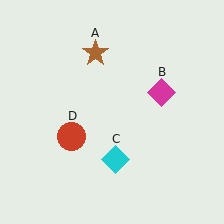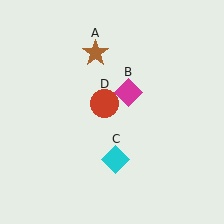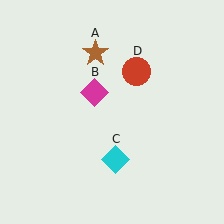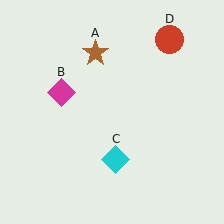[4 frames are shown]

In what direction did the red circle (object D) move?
The red circle (object D) moved up and to the right.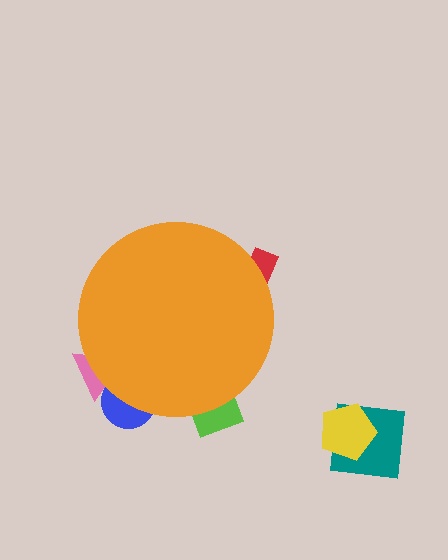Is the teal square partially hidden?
No, the teal square is fully visible.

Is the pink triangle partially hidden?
Yes, the pink triangle is partially hidden behind the orange circle.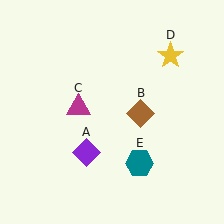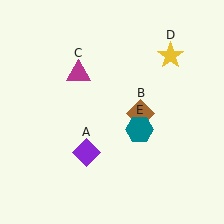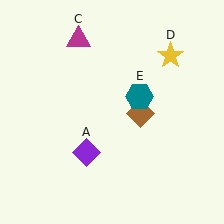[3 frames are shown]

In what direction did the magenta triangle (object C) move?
The magenta triangle (object C) moved up.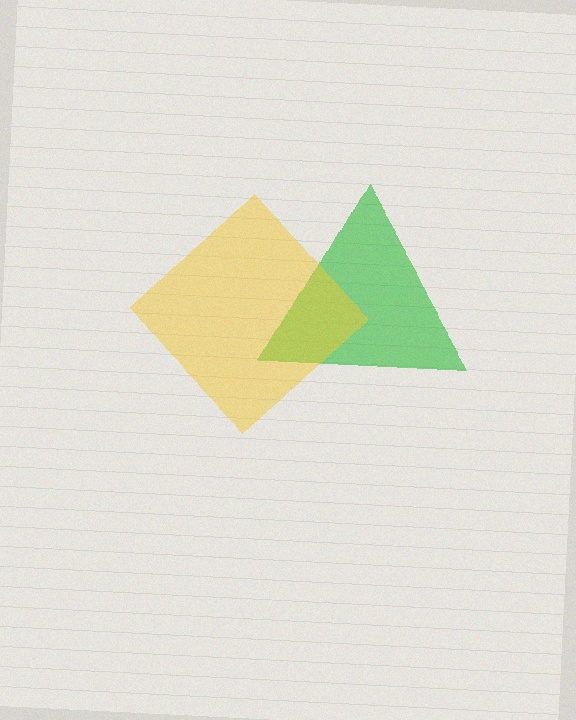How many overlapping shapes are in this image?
There are 2 overlapping shapes in the image.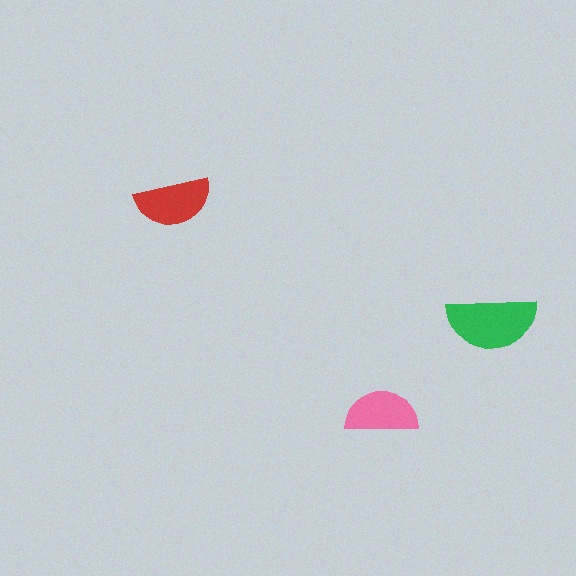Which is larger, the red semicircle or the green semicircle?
The green one.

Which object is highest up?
The red semicircle is topmost.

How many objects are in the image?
There are 3 objects in the image.